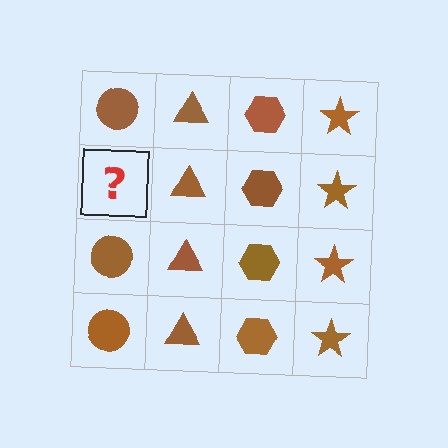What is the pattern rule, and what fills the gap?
The rule is that each column has a consistent shape. The gap should be filled with a brown circle.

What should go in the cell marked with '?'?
The missing cell should contain a brown circle.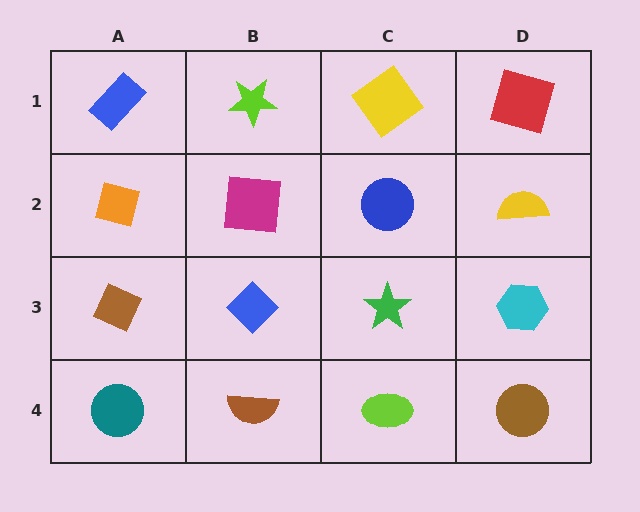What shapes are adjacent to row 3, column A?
An orange square (row 2, column A), a teal circle (row 4, column A), a blue diamond (row 3, column B).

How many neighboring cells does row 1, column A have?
2.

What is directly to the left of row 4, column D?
A lime ellipse.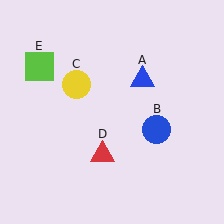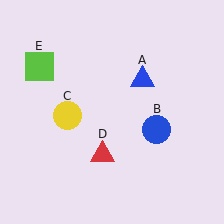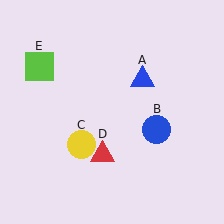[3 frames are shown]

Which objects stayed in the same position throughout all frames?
Blue triangle (object A) and blue circle (object B) and red triangle (object D) and lime square (object E) remained stationary.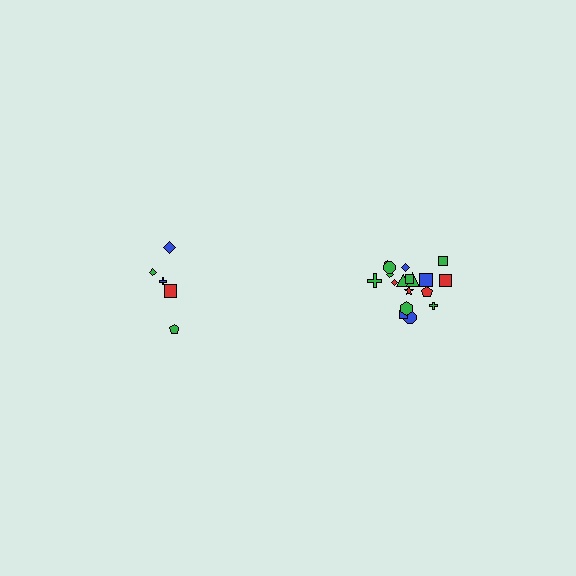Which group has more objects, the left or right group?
The right group.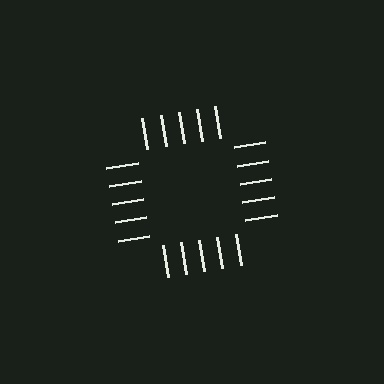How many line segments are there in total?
20 — 5 along each of the 4 edges.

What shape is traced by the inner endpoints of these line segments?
An illusory square — the line segments terminate on its edges but no continuous stroke is drawn.